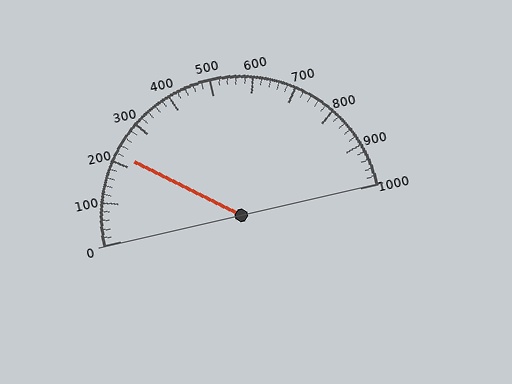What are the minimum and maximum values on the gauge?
The gauge ranges from 0 to 1000.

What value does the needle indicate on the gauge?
The needle indicates approximately 220.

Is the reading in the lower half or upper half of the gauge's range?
The reading is in the lower half of the range (0 to 1000).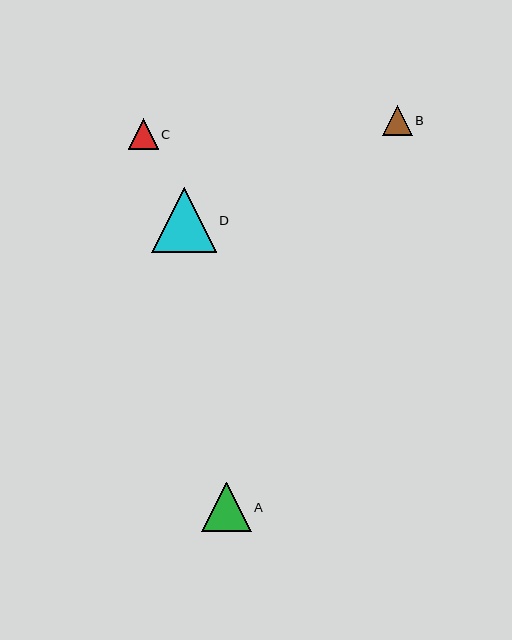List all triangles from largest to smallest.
From largest to smallest: D, A, B, C.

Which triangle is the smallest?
Triangle C is the smallest with a size of approximately 30 pixels.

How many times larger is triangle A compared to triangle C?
Triangle A is approximately 1.7 times the size of triangle C.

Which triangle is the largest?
Triangle D is the largest with a size of approximately 64 pixels.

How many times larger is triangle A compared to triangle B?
Triangle A is approximately 1.6 times the size of triangle B.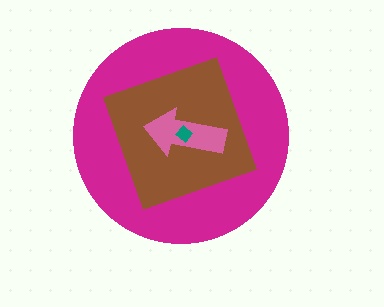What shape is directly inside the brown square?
The pink arrow.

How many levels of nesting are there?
4.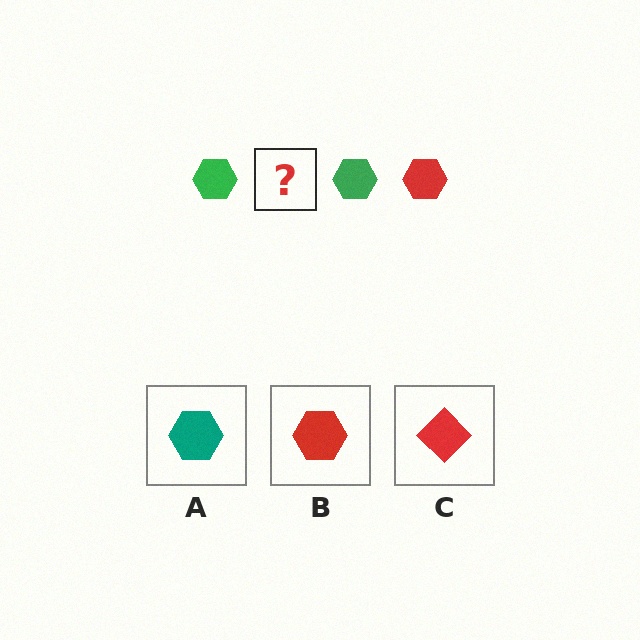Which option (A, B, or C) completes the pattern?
B.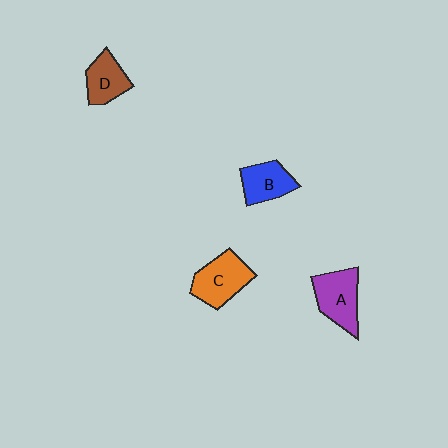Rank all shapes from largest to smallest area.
From largest to smallest: C (orange), A (purple), B (blue), D (brown).